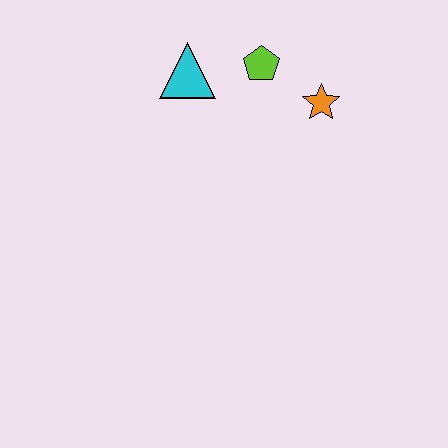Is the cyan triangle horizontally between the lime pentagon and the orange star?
No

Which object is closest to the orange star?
The lime pentagon is closest to the orange star.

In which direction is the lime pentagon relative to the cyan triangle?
The lime pentagon is to the right of the cyan triangle.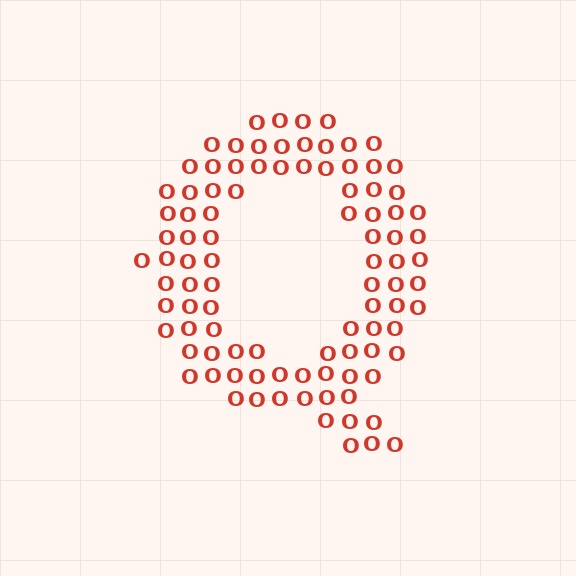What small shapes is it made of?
It is made of small letter O's.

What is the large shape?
The large shape is the letter Q.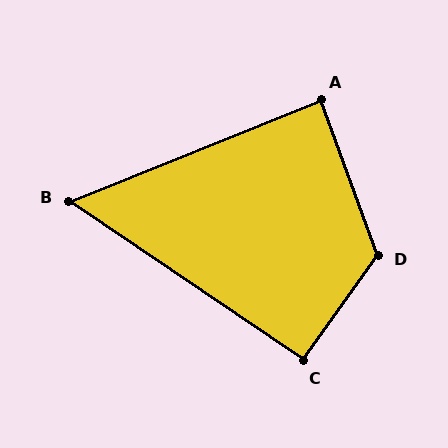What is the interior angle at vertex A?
Approximately 88 degrees (approximately right).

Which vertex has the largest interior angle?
D, at approximately 124 degrees.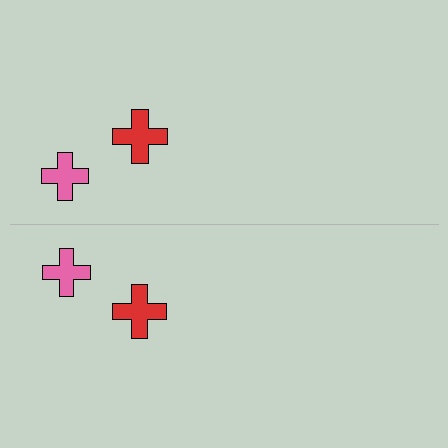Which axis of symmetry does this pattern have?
The pattern has a horizontal axis of symmetry running through the center of the image.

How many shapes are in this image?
There are 4 shapes in this image.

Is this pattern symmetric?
Yes, this pattern has bilateral (reflection) symmetry.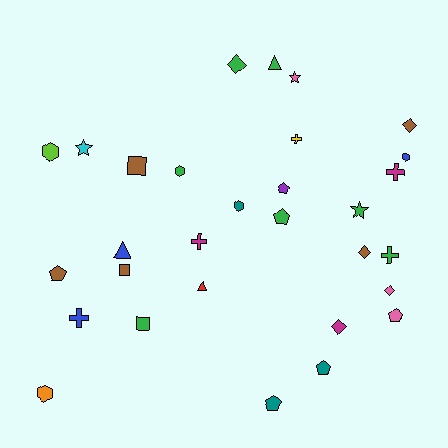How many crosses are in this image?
There are 5 crosses.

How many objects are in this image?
There are 30 objects.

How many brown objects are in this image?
There are 5 brown objects.